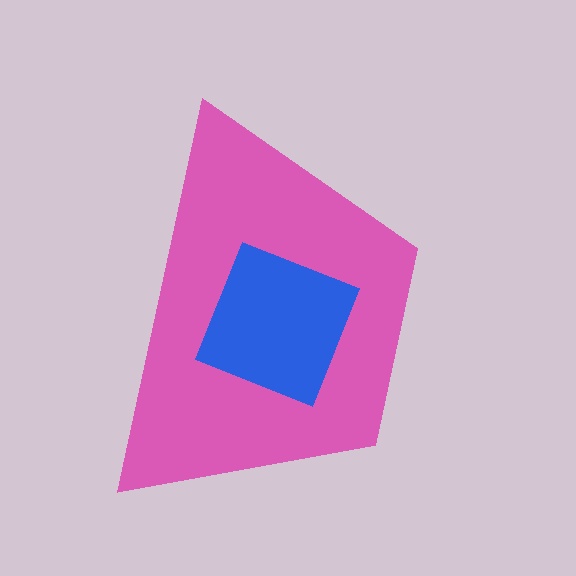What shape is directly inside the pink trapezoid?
The blue diamond.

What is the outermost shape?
The pink trapezoid.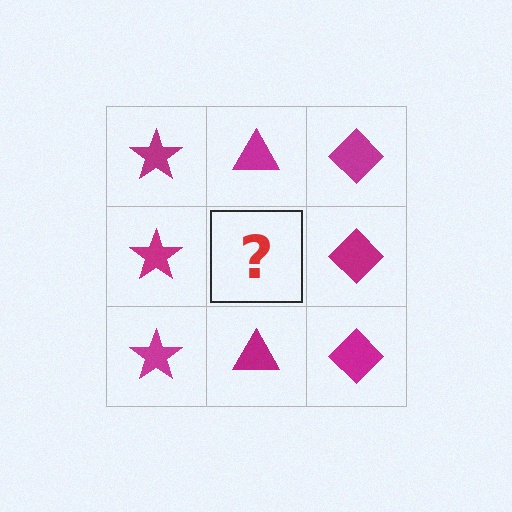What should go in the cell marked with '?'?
The missing cell should contain a magenta triangle.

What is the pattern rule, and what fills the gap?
The rule is that each column has a consistent shape. The gap should be filled with a magenta triangle.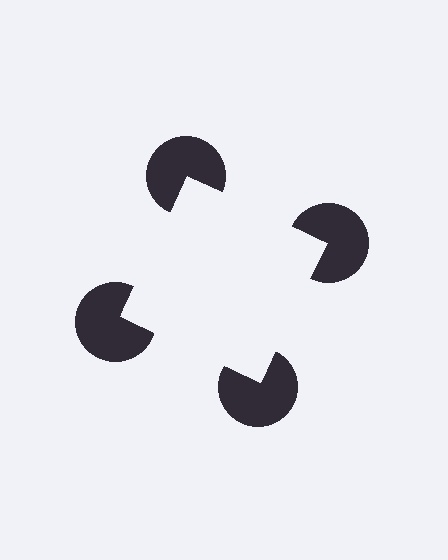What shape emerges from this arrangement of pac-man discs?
An illusory square — its edges are inferred from the aligned wedge cuts in the pac-man discs, not physically drawn.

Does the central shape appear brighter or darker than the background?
It typically appears slightly brighter than the background, even though no actual brightness change is drawn.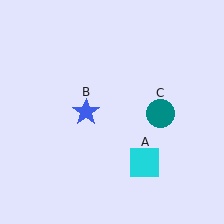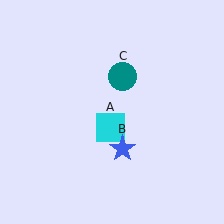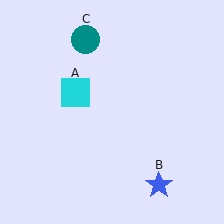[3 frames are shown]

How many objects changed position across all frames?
3 objects changed position: cyan square (object A), blue star (object B), teal circle (object C).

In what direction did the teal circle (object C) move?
The teal circle (object C) moved up and to the left.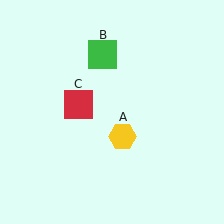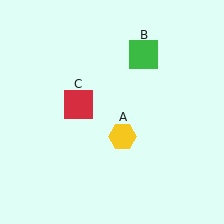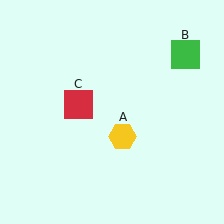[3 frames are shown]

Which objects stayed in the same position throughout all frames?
Yellow hexagon (object A) and red square (object C) remained stationary.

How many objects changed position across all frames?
1 object changed position: green square (object B).